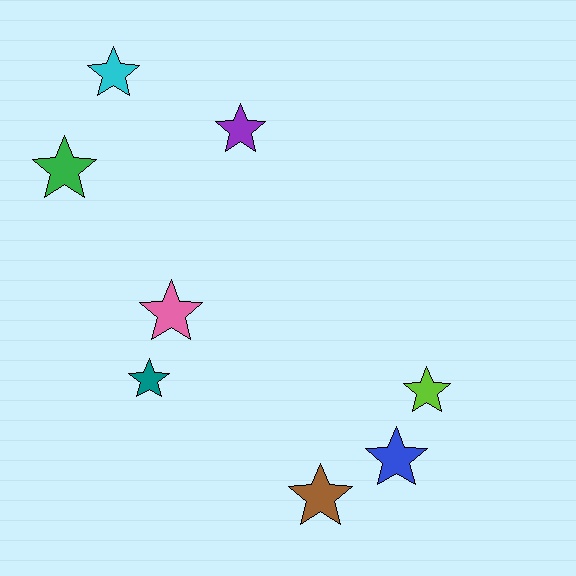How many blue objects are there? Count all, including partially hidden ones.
There is 1 blue object.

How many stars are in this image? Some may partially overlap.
There are 8 stars.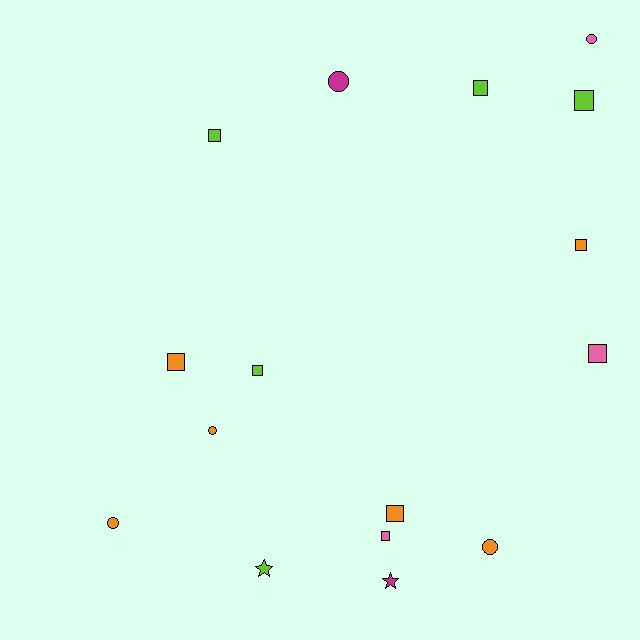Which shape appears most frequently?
Square, with 9 objects.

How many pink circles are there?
There is 1 pink circle.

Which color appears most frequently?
Orange, with 6 objects.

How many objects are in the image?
There are 16 objects.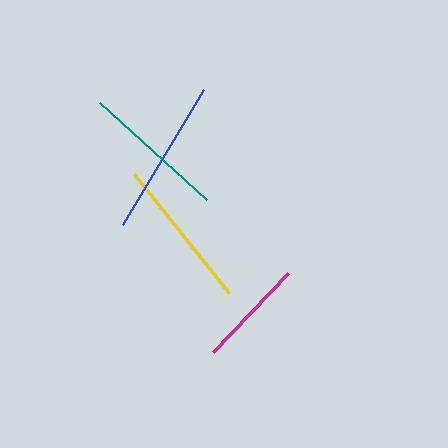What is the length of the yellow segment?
The yellow segment is approximately 152 pixels long.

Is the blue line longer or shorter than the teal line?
The blue line is longer than the teal line.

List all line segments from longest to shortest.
From longest to shortest: blue, yellow, teal, magenta.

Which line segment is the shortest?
The magenta line is the shortest at approximately 109 pixels.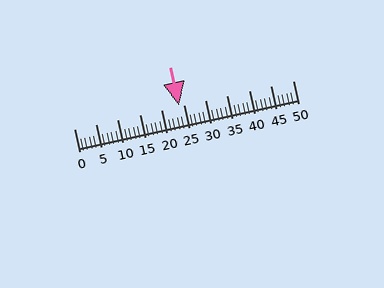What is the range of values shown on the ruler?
The ruler shows values from 0 to 50.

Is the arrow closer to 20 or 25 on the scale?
The arrow is closer to 25.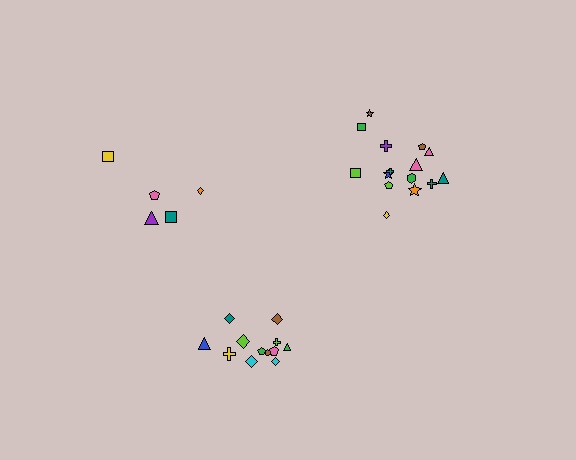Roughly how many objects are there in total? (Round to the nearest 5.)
Roughly 30 objects in total.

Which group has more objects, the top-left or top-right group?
The top-right group.